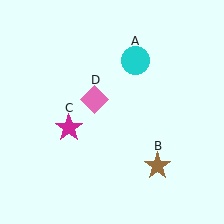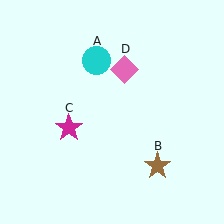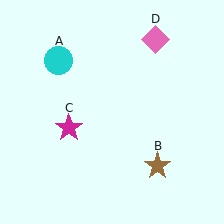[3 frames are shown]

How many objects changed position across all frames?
2 objects changed position: cyan circle (object A), pink diamond (object D).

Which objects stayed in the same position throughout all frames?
Brown star (object B) and magenta star (object C) remained stationary.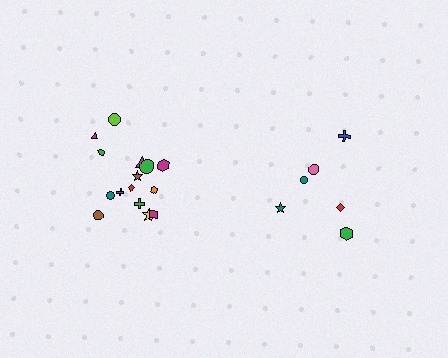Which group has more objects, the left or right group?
The left group.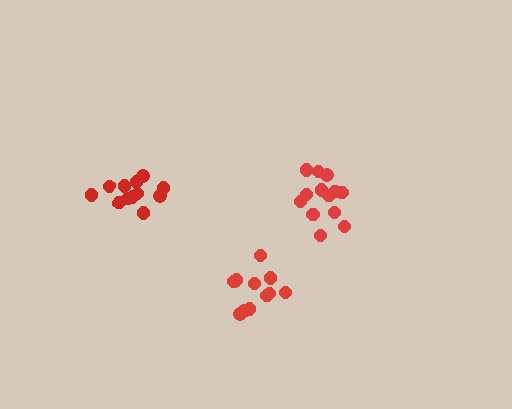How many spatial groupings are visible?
There are 3 spatial groupings.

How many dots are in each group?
Group 1: 14 dots, Group 2: 12 dots, Group 3: 11 dots (37 total).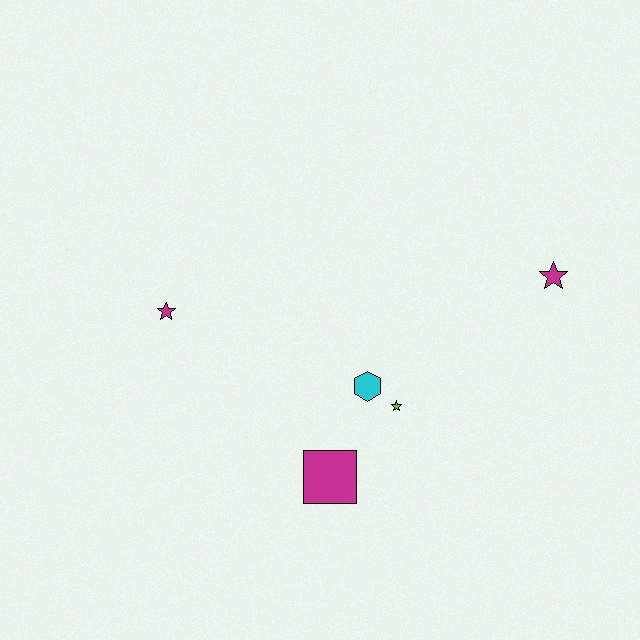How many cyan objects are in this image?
There is 1 cyan object.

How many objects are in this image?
There are 5 objects.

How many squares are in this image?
There is 1 square.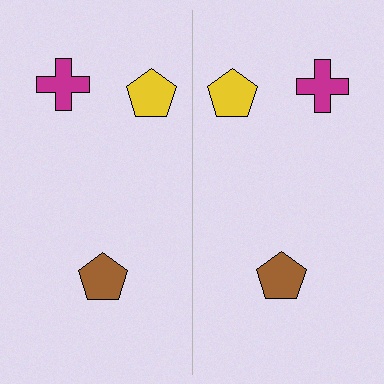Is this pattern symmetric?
Yes, this pattern has bilateral (reflection) symmetry.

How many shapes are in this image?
There are 6 shapes in this image.